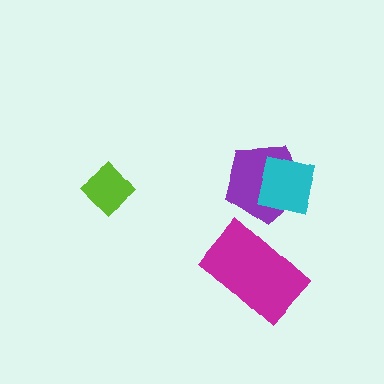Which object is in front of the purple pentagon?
The cyan square is in front of the purple pentagon.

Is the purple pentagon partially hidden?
Yes, it is partially covered by another shape.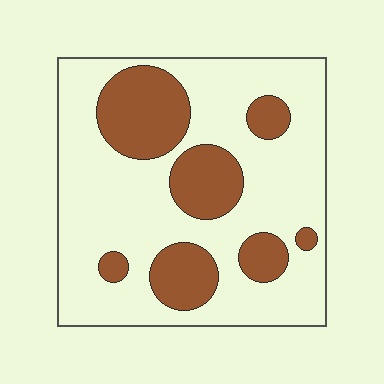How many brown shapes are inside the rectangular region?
7.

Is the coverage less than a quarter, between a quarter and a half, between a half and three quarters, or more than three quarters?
Between a quarter and a half.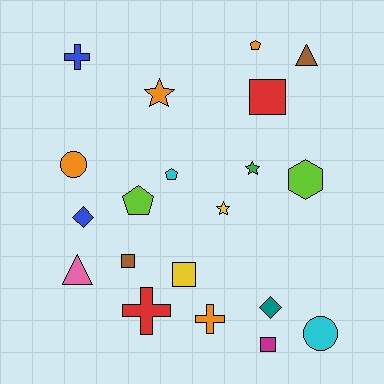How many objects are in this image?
There are 20 objects.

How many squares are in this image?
There are 4 squares.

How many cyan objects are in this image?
There are 2 cyan objects.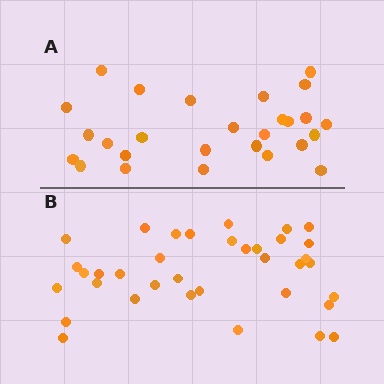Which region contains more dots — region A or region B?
Region B (the bottom region) has more dots.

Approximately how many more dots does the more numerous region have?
Region B has roughly 8 or so more dots than region A.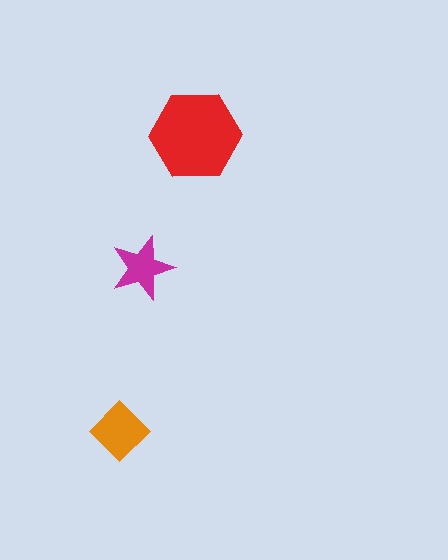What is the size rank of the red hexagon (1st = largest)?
1st.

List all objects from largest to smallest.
The red hexagon, the orange diamond, the magenta star.